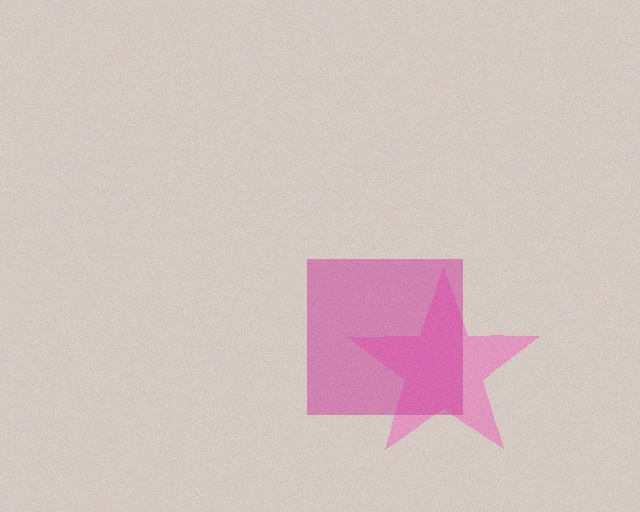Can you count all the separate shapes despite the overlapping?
Yes, there are 2 separate shapes.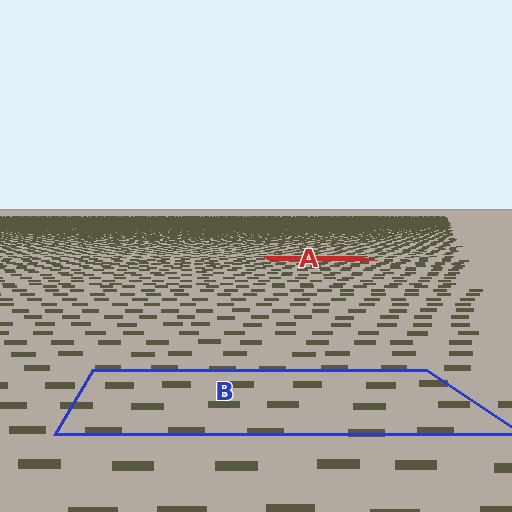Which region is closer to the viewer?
Region B is closer. The texture elements there are larger and more spread out.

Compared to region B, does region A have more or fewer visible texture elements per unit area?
Region A has more texture elements per unit area — they are packed more densely because it is farther away.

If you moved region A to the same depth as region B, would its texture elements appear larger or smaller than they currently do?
They would appear larger. At a closer depth, the same texture elements are projected at a bigger on-screen size.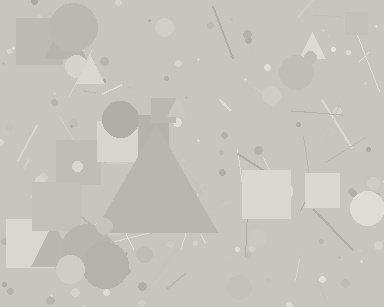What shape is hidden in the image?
A triangle is hidden in the image.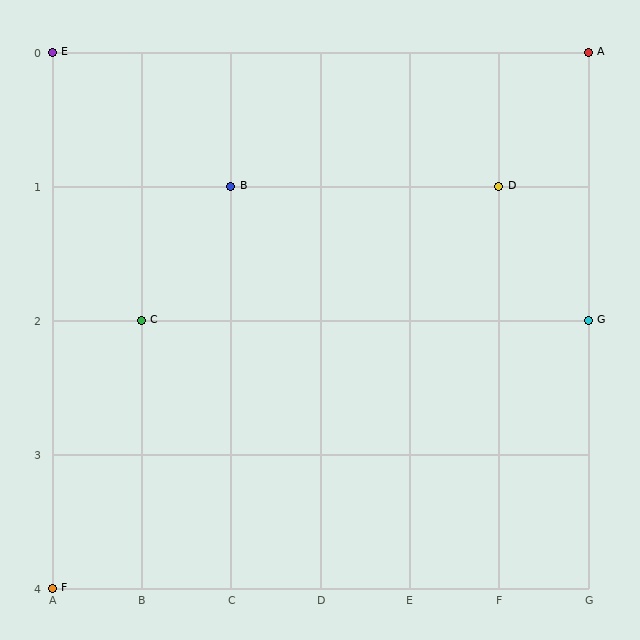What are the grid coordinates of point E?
Point E is at grid coordinates (A, 0).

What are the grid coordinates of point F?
Point F is at grid coordinates (A, 4).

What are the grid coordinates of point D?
Point D is at grid coordinates (F, 1).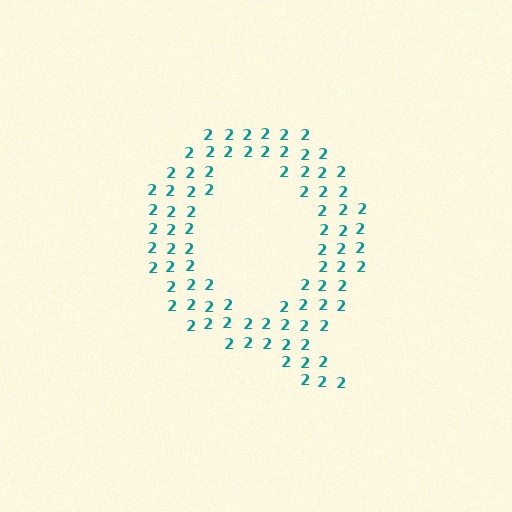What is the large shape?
The large shape is the letter Q.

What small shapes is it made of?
It is made of small digit 2's.